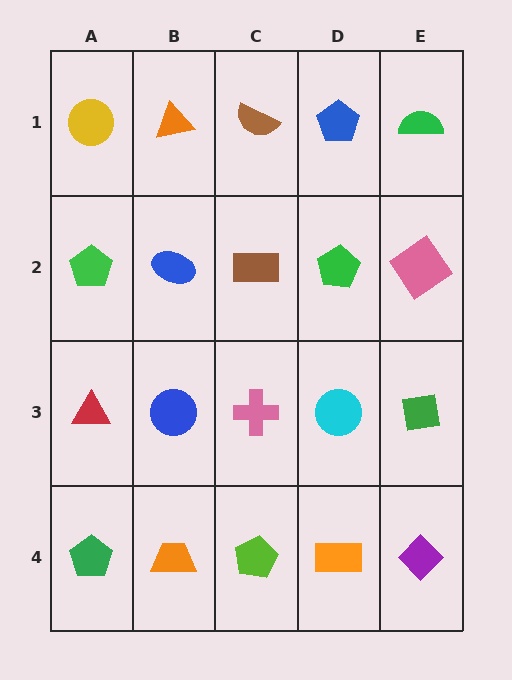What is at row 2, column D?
A green pentagon.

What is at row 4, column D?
An orange rectangle.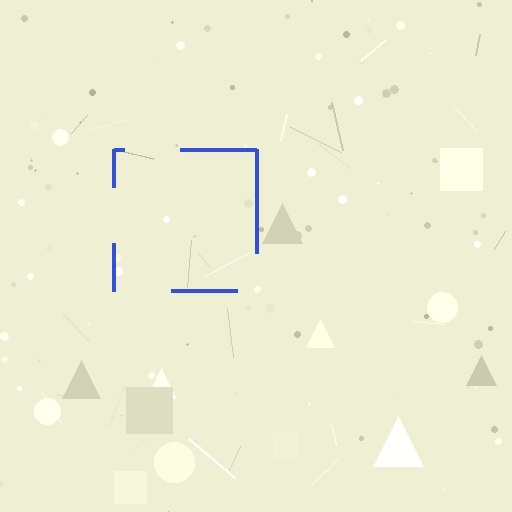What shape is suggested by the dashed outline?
The dashed outline suggests a square.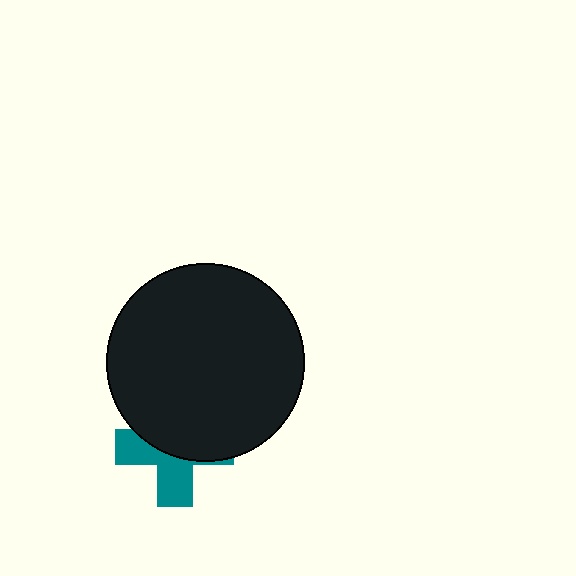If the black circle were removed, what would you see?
You would see the complete teal cross.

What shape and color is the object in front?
The object in front is a black circle.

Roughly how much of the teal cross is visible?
A small part of it is visible (roughly 45%).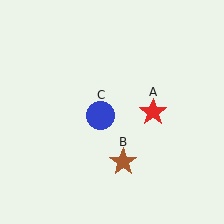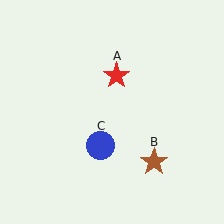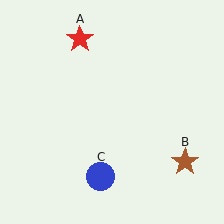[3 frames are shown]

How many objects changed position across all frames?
3 objects changed position: red star (object A), brown star (object B), blue circle (object C).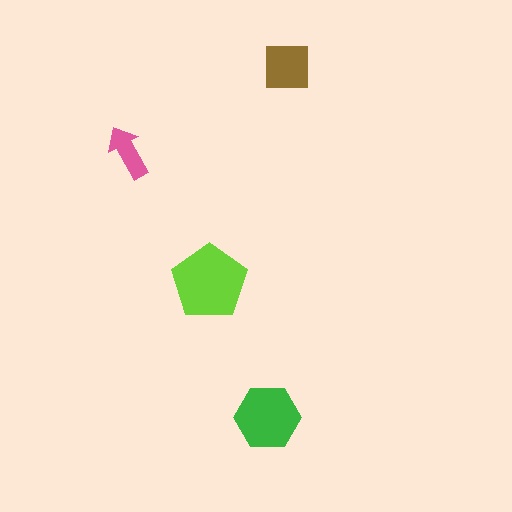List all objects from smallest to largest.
The pink arrow, the brown square, the green hexagon, the lime pentagon.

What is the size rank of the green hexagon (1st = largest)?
2nd.